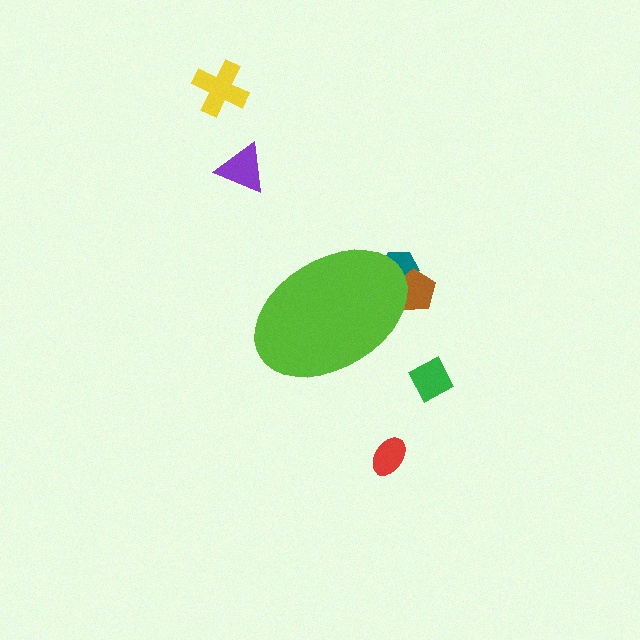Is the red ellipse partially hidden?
No, the red ellipse is fully visible.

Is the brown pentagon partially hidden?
Yes, the brown pentagon is partially hidden behind the lime ellipse.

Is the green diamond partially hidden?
No, the green diamond is fully visible.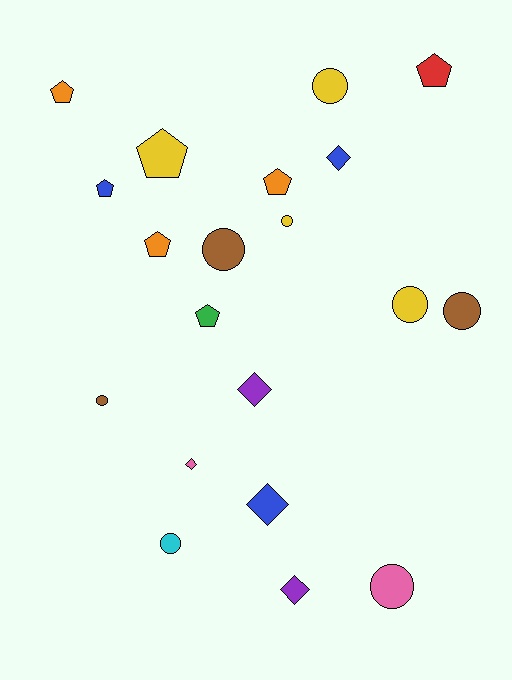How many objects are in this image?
There are 20 objects.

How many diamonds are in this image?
There are 5 diamonds.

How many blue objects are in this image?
There are 3 blue objects.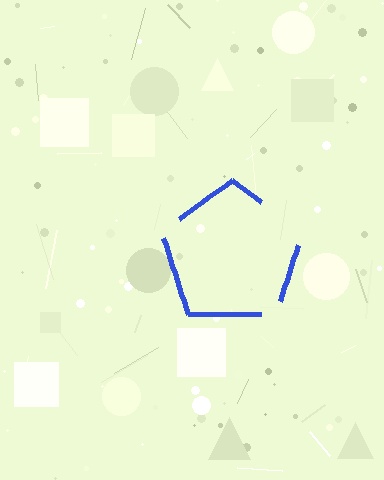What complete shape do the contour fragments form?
The contour fragments form a pentagon.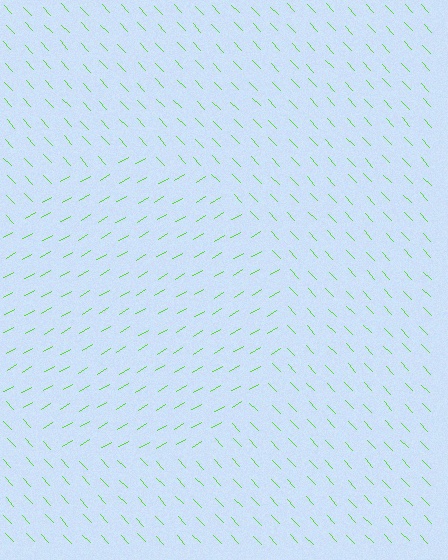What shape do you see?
I see a circle.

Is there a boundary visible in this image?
Yes, there is a texture boundary formed by a change in line orientation.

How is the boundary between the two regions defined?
The boundary is defined purely by a change in line orientation (approximately 77 degrees difference). All lines are the same color and thickness.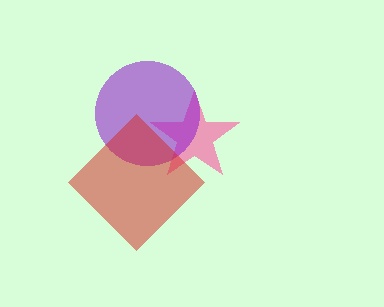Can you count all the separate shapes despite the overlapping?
Yes, there are 3 separate shapes.